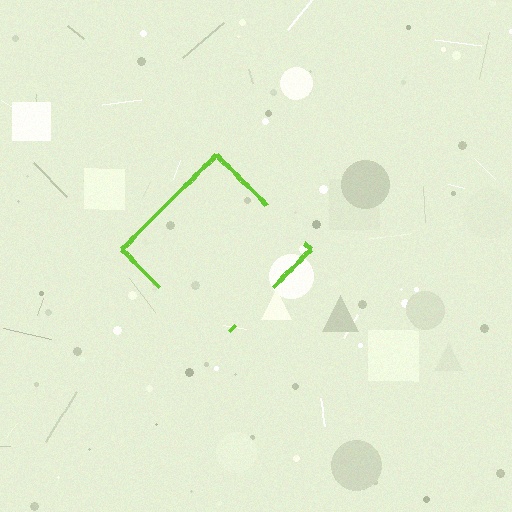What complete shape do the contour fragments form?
The contour fragments form a diamond.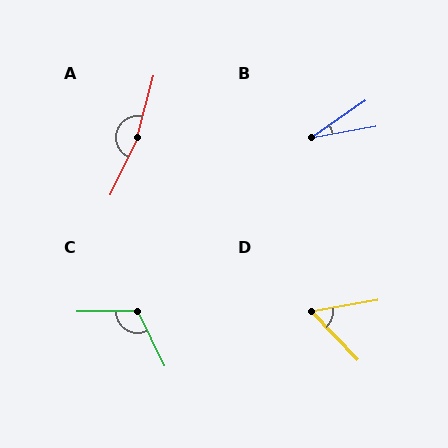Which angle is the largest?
A, at approximately 169 degrees.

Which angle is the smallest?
B, at approximately 24 degrees.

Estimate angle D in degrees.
Approximately 57 degrees.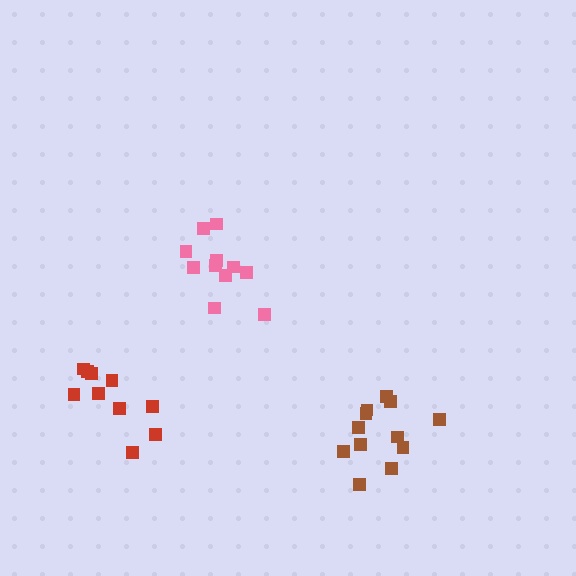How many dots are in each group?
Group 1: 12 dots, Group 2: 10 dots, Group 3: 11 dots (33 total).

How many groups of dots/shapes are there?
There are 3 groups.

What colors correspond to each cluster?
The clusters are colored: brown, red, pink.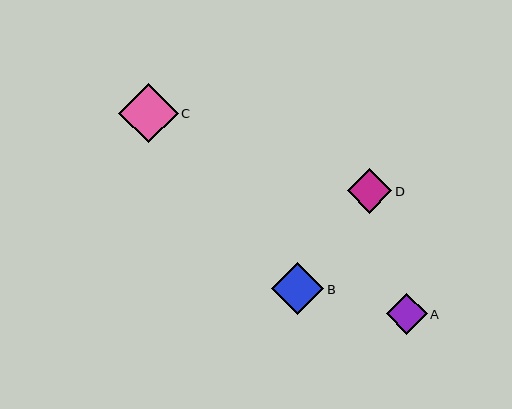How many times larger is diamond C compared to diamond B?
Diamond C is approximately 1.1 times the size of diamond B.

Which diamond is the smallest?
Diamond A is the smallest with a size of approximately 41 pixels.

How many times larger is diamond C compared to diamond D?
Diamond C is approximately 1.3 times the size of diamond D.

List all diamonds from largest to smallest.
From largest to smallest: C, B, D, A.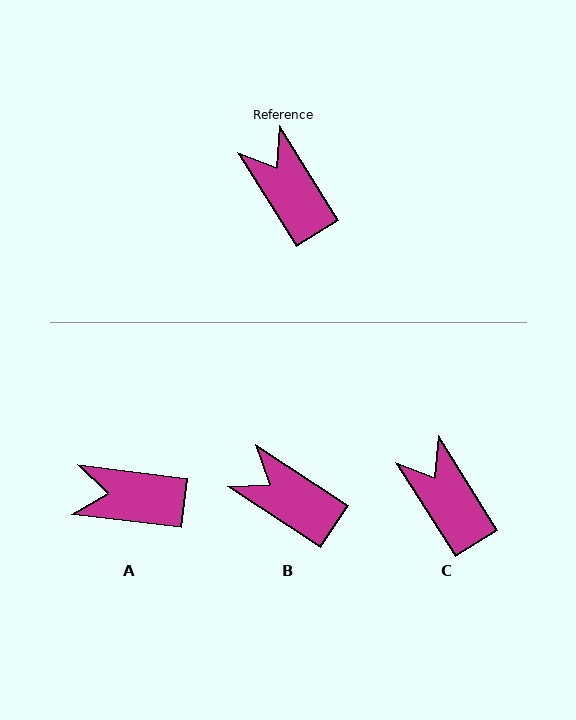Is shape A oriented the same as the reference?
No, it is off by about 51 degrees.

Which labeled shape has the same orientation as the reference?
C.